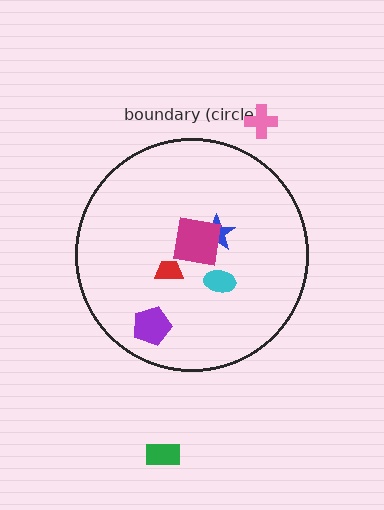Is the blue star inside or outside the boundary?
Inside.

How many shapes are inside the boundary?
5 inside, 2 outside.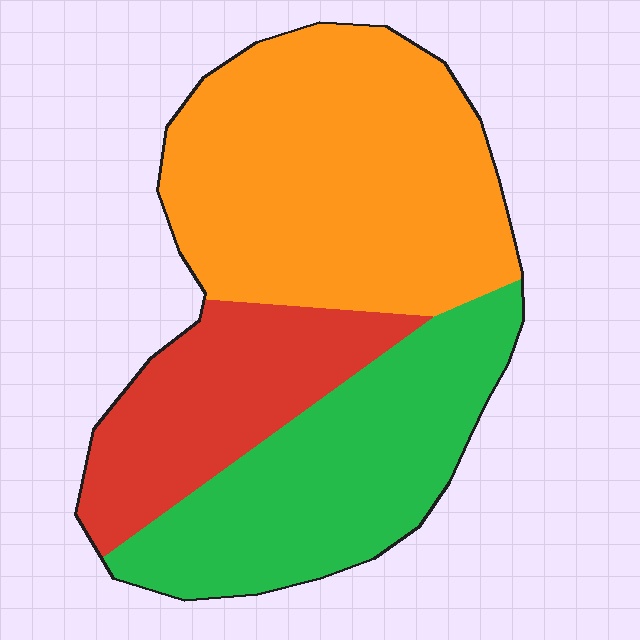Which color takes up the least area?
Red, at roughly 20%.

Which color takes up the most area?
Orange, at roughly 45%.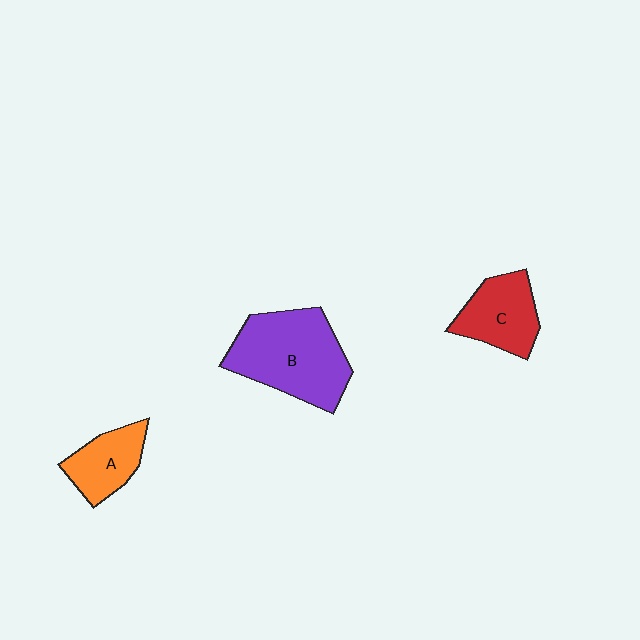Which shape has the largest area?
Shape B (purple).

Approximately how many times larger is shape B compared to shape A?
Approximately 2.1 times.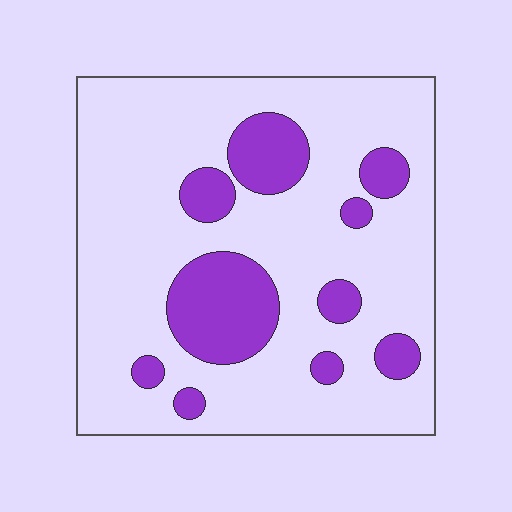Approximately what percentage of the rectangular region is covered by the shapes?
Approximately 20%.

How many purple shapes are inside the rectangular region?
10.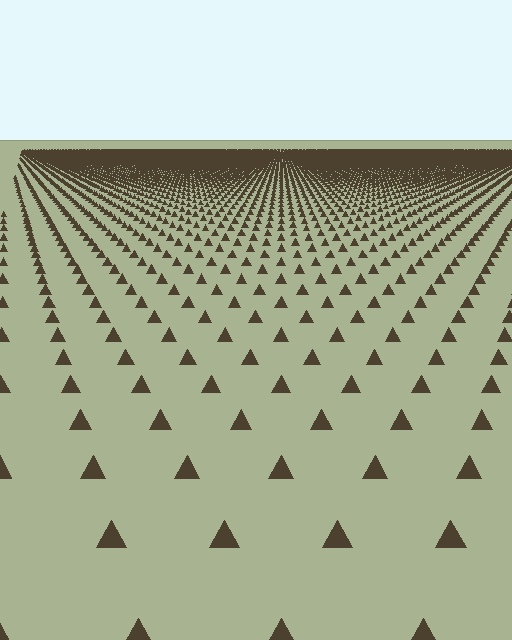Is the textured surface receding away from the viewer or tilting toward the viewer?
The surface is receding away from the viewer. Texture elements get smaller and denser toward the top.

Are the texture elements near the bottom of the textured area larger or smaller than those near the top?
Larger. Near the bottom, elements are closer to the viewer and appear at a bigger on-screen size.